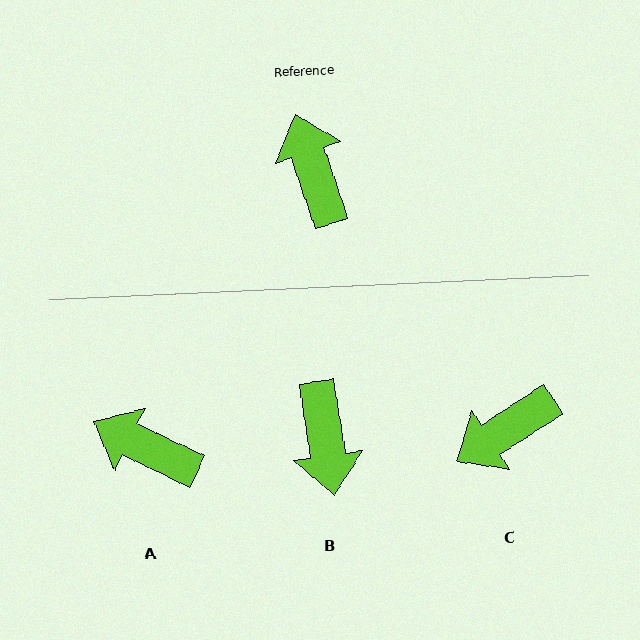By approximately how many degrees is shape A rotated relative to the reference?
Approximately 46 degrees counter-clockwise.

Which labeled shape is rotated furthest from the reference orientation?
B, about 170 degrees away.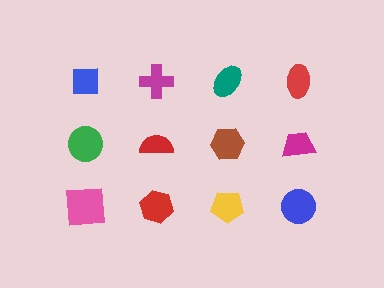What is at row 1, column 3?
A teal ellipse.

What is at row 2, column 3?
A brown hexagon.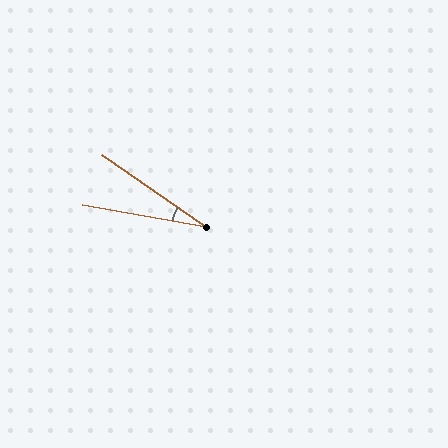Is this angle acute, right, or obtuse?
It is acute.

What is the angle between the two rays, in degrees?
Approximately 25 degrees.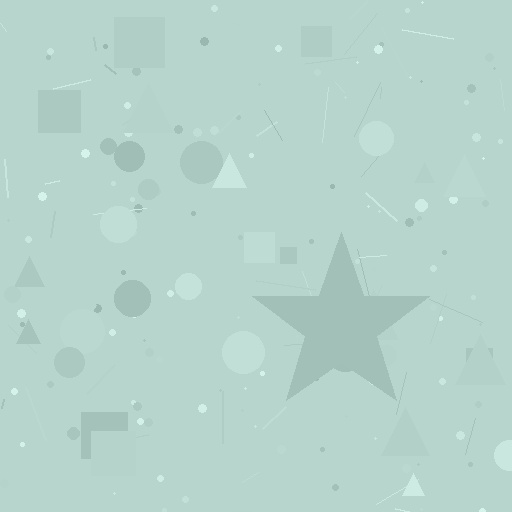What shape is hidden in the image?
A star is hidden in the image.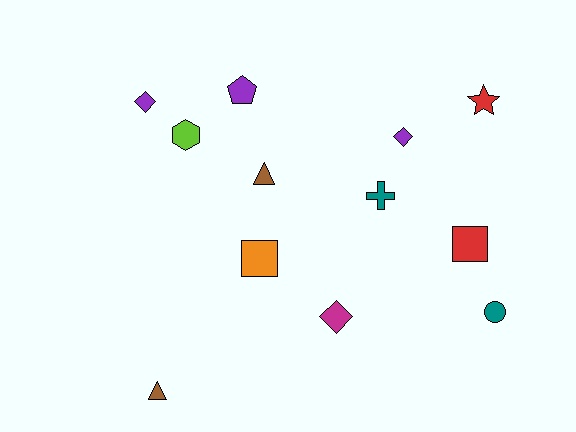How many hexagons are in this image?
There is 1 hexagon.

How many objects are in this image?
There are 12 objects.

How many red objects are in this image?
There are 2 red objects.